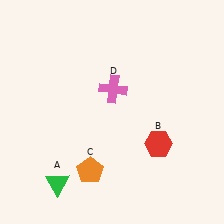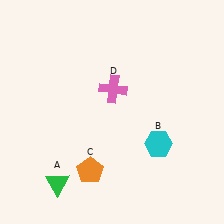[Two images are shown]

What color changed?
The hexagon (B) changed from red in Image 1 to cyan in Image 2.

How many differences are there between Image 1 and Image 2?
There is 1 difference between the two images.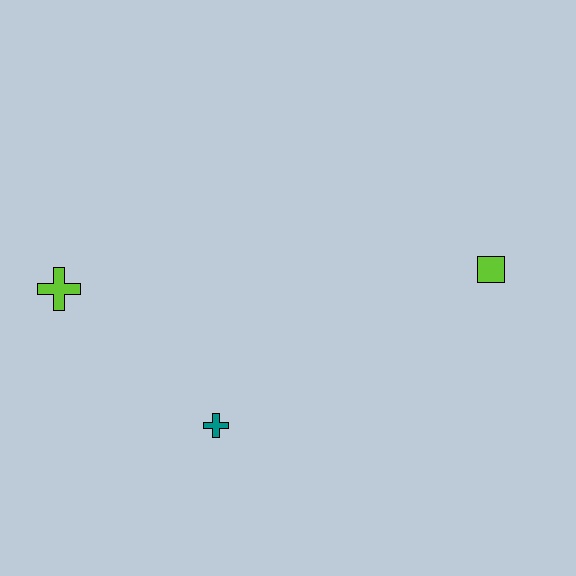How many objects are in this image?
There are 3 objects.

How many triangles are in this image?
There are no triangles.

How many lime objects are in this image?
There are 2 lime objects.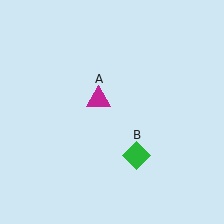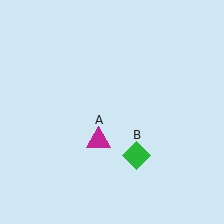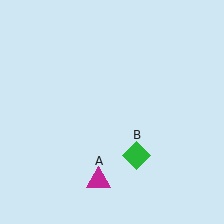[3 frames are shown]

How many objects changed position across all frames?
1 object changed position: magenta triangle (object A).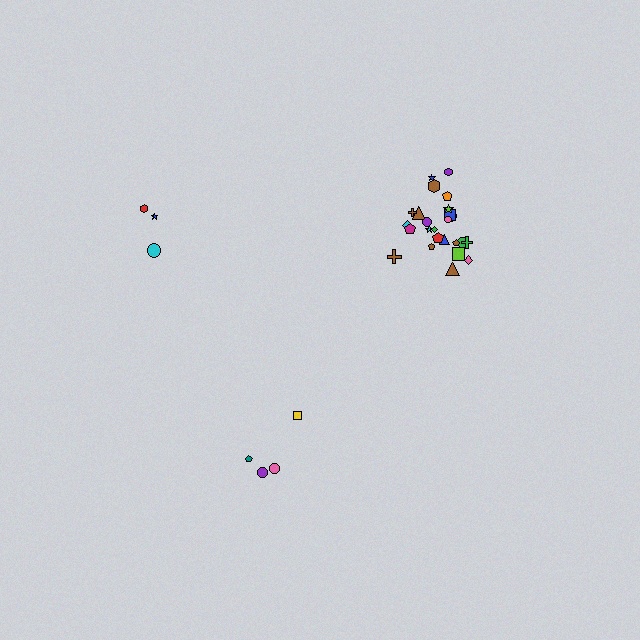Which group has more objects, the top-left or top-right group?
The top-right group.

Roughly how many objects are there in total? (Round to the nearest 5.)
Roughly 30 objects in total.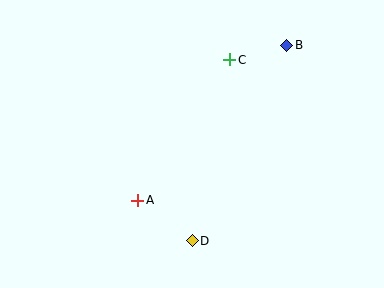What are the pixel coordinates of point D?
Point D is at (192, 241).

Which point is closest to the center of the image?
Point A at (138, 200) is closest to the center.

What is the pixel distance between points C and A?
The distance between C and A is 168 pixels.